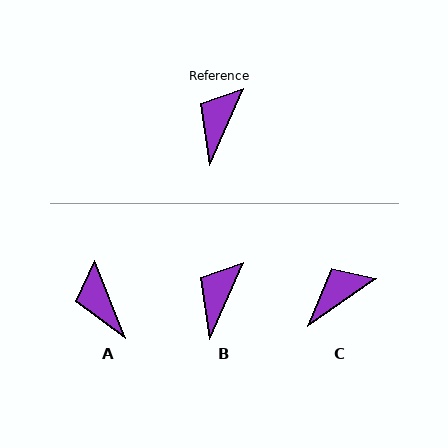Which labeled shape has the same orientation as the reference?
B.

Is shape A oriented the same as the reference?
No, it is off by about 45 degrees.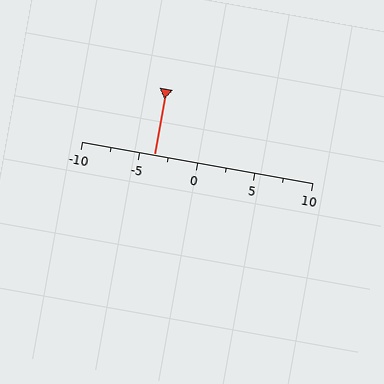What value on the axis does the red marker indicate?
The marker indicates approximately -3.8.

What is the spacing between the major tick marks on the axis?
The major ticks are spaced 5 apart.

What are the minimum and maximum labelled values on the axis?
The axis runs from -10 to 10.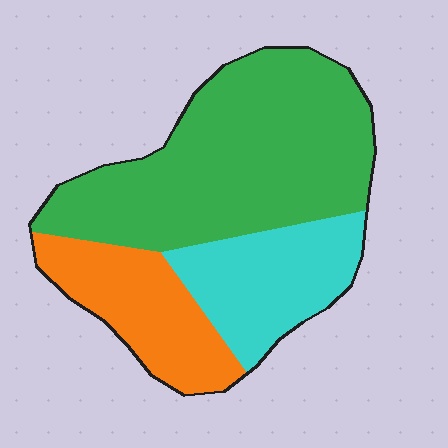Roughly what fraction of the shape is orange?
Orange takes up about one fifth (1/5) of the shape.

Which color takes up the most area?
Green, at roughly 55%.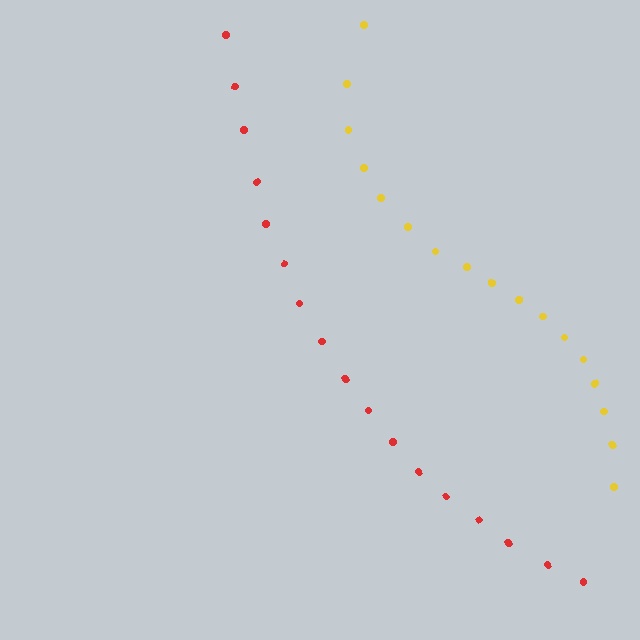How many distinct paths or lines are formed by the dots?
There are 2 distinct paths.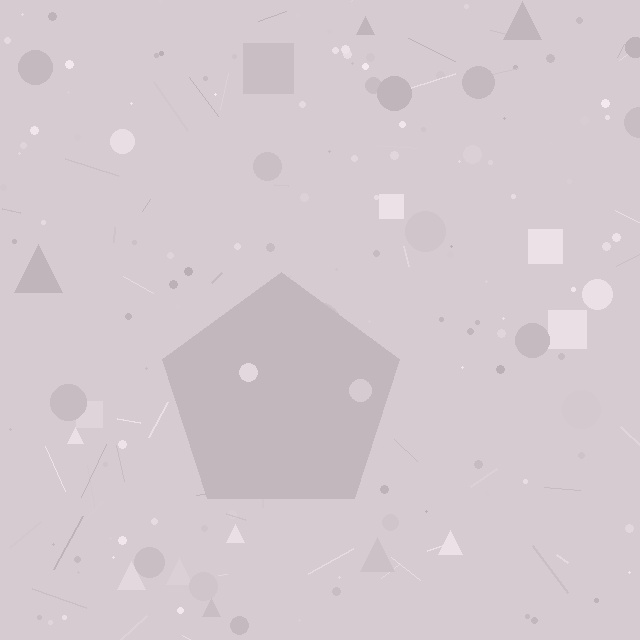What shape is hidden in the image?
A pentagon is hidden in the image.